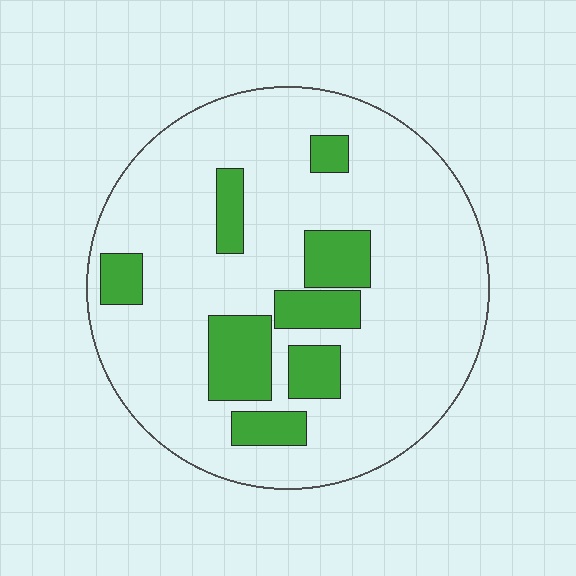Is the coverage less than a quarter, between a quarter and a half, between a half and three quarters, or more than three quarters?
Less than a quarter.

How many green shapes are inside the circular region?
8.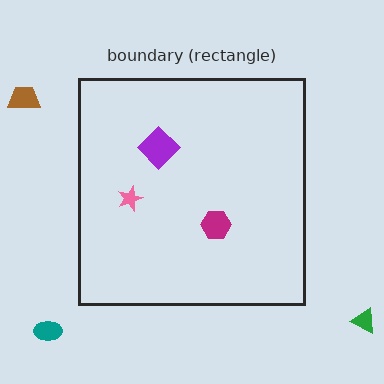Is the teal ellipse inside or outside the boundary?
Outside.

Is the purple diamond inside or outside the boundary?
Inside.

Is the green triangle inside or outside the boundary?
Outside.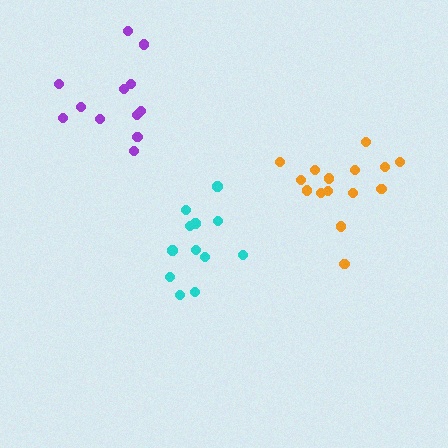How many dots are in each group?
Group 1: 15 dots, Group 2: 12 dots, Group 3: 12 dots (39 total).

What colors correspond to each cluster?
The clusters are colored: orange, cyan, purple.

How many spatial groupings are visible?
There are 3 spatial groupings.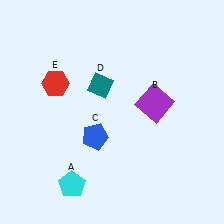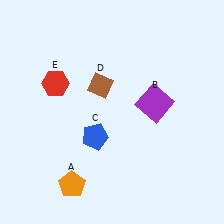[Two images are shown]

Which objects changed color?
A changed from cyan to orange. D changed from teal to brown.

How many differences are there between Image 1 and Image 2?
There are 2 differences between the two images.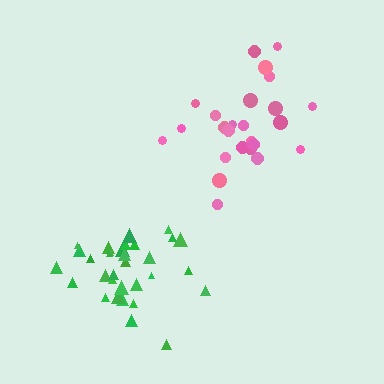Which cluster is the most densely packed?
Green.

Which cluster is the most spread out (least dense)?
Pink.